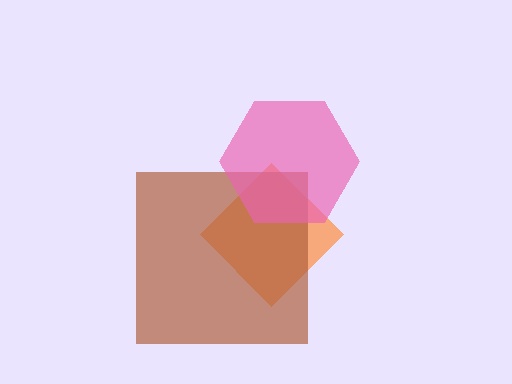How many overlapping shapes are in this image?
There are 3 overlapping shapes in the image.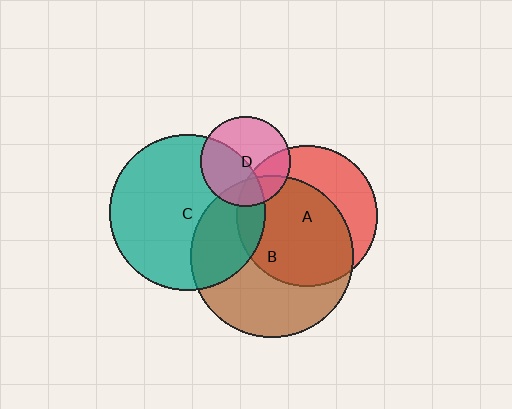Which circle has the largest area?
Circle B (brown).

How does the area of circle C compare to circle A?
Approximately 1.2 times.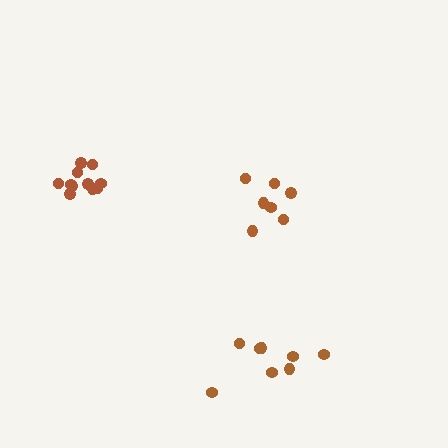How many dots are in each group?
Group 1: 11 dots, Group 2: 7 dots, Group 3: 8 dots (26 total).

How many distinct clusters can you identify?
There are 3 distinct clusters.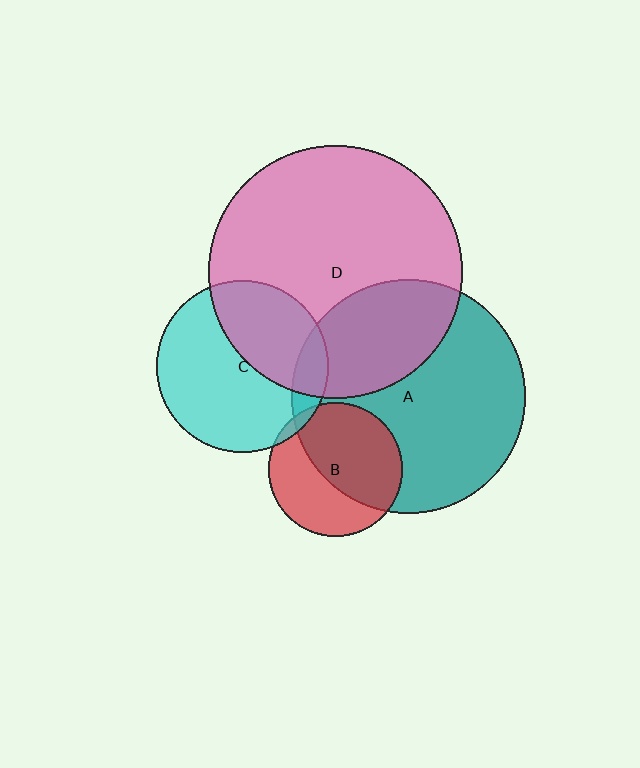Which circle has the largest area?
Circle D (pink).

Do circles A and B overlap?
Yes.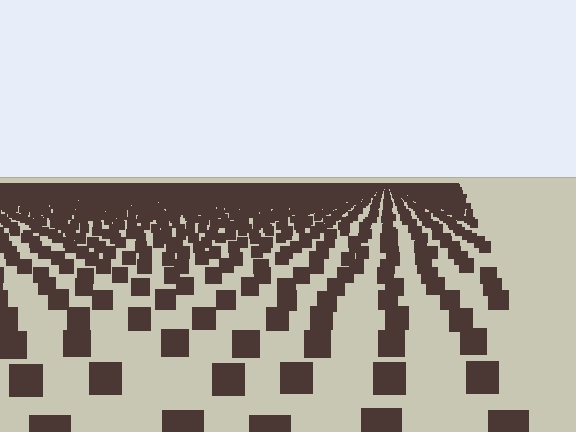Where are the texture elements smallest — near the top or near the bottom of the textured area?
Near the top.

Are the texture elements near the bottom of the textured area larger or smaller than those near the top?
Larger. Near the bottom, elements are closer to the viewer and appear at a bigger on-screen size.